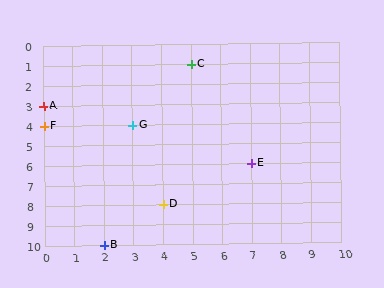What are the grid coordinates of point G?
Point G is at grid coordinates (3, 4).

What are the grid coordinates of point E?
Point E is at grid coordinates (7, 6).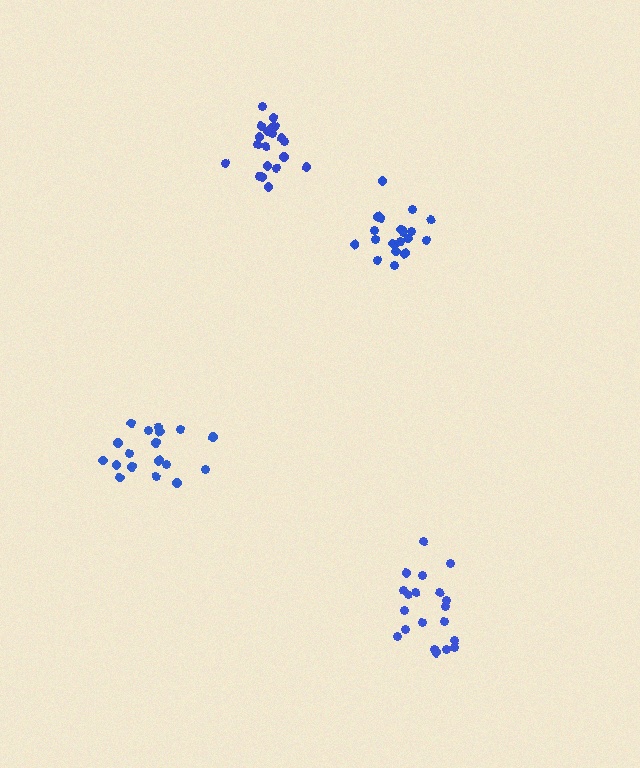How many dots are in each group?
Group 1: 20 dots, Group 2: 20 dots, Group 3: 18 dots, Group 4: 20 dots (78 total).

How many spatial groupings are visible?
There are 4 spatial groupings.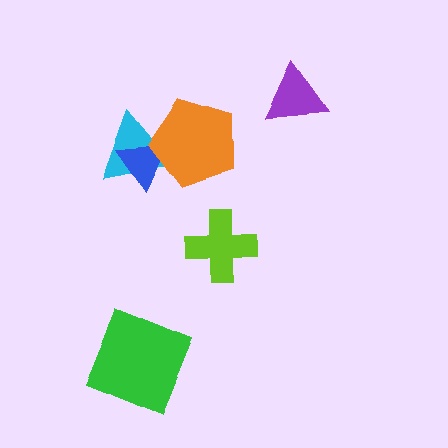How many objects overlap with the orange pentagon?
2 objects overlap with the orange pentagon.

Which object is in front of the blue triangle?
The orange pentagon is in front of the blue triangle.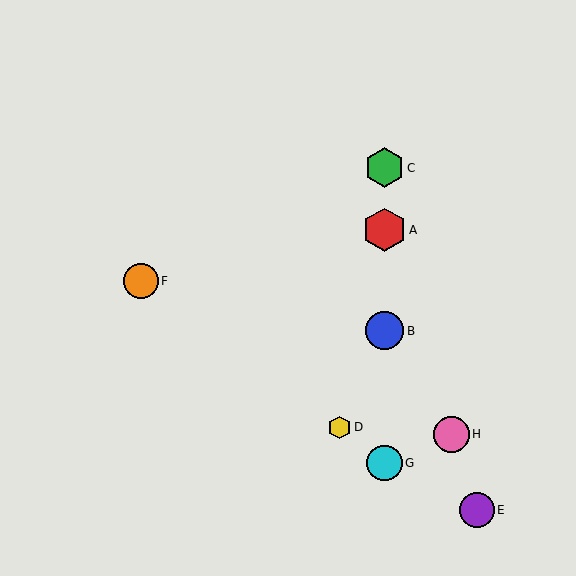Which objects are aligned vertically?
Objects A, B, C, G are aligned vertically.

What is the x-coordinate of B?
Object B is at x≈384.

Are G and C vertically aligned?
Yes, both are at x≈384.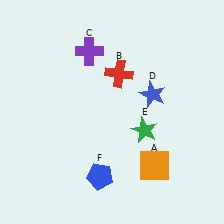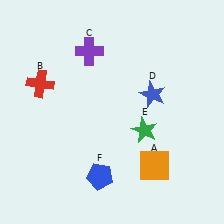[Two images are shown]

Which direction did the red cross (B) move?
The red cross (B) moved left.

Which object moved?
The red cross (B) moved left.